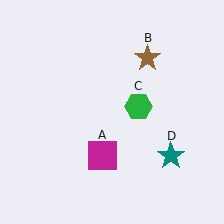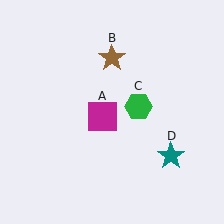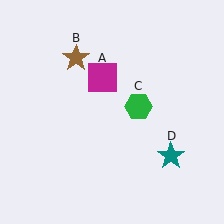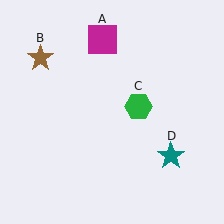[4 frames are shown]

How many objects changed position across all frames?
2 objects changed position: magenta square (object A), brown star (object B).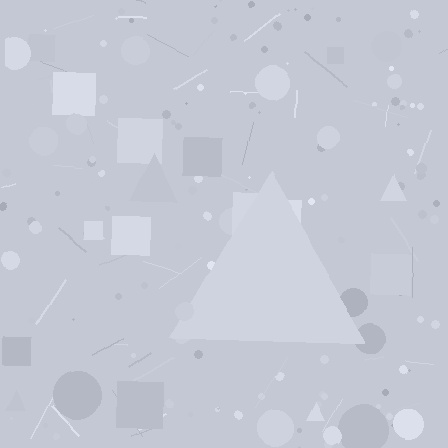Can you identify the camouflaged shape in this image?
The camouflaged shape is a triangle.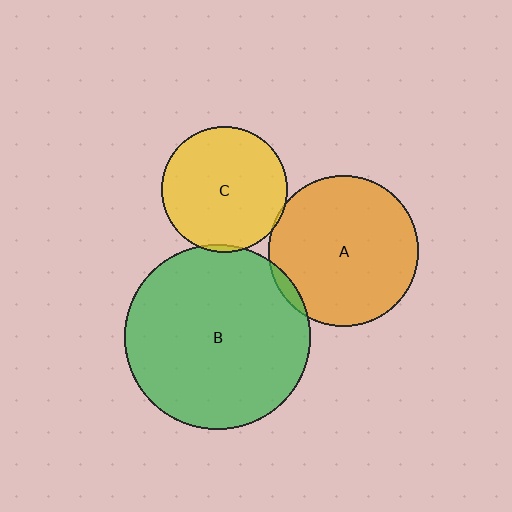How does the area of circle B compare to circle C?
Approximately 2.2 times.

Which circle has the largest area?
Circle B (green).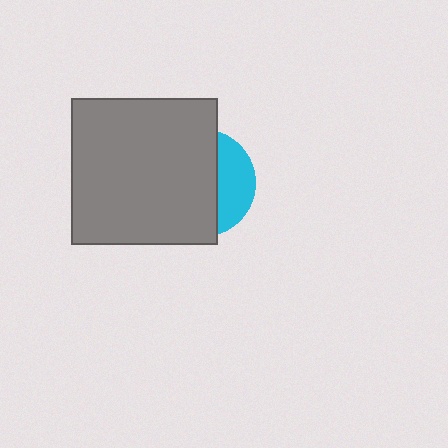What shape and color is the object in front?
The object in front is a gray square.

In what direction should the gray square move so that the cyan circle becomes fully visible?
The gray square should move left. That is the shortest direction to clear the overlap and leave the cyan circle fully visible.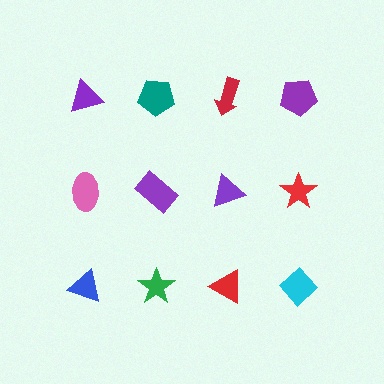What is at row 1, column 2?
A teal pentagon.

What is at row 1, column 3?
A red arrow.